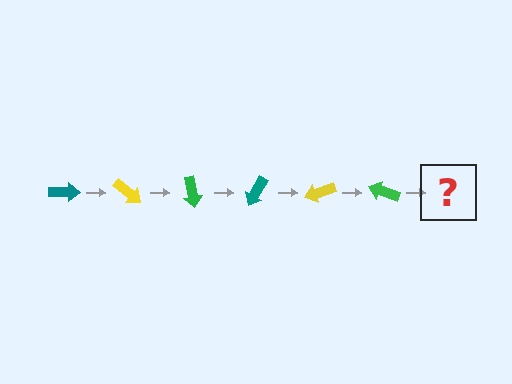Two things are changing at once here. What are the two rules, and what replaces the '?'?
The two rules are that it rotates 40 degrees each step and the color cycles through teal, yellow, and green. The '?' should be a teal arrow, rotated 240 degrees from the start.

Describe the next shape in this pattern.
It should be a teal arrow, rotated 240 degrees from the start.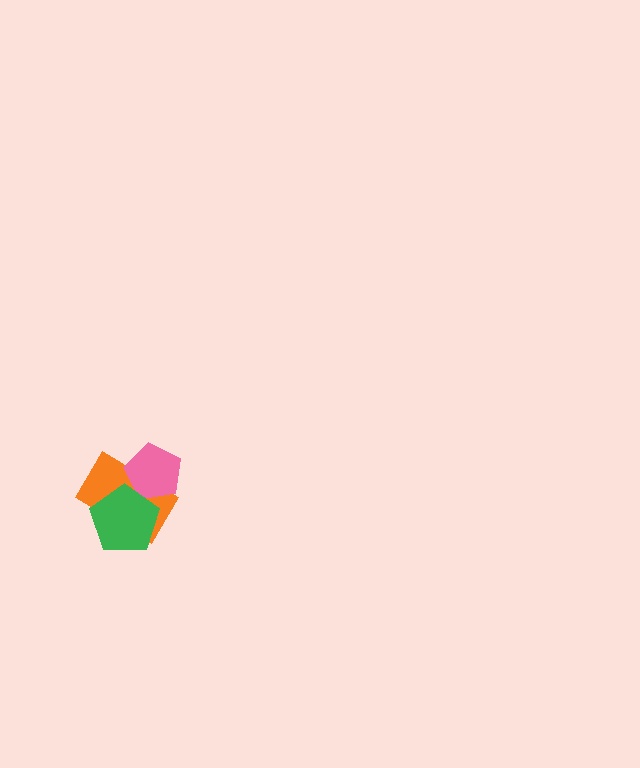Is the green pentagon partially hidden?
No, no other shape covers it.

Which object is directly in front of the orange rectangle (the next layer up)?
The pink pentagon is directly in front of the orange rectangle.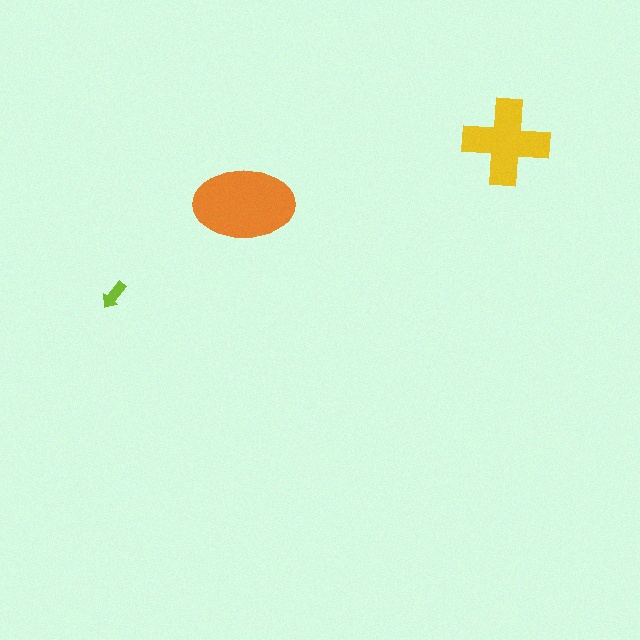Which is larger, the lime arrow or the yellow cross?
The yellow cross.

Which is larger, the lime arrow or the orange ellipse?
The orange ellipse.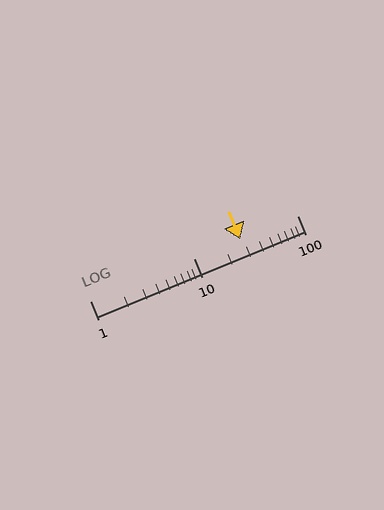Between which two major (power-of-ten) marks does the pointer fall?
The pointer is between 10 and 100.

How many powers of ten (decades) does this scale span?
The scale spans 2 decades, from 1 to 100.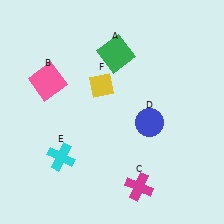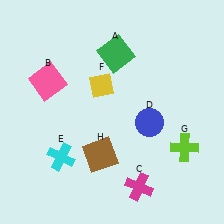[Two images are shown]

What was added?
A lime cross (G), a brown square (H) were added in Image 2.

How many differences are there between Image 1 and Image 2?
There are 2 differences between the two images.